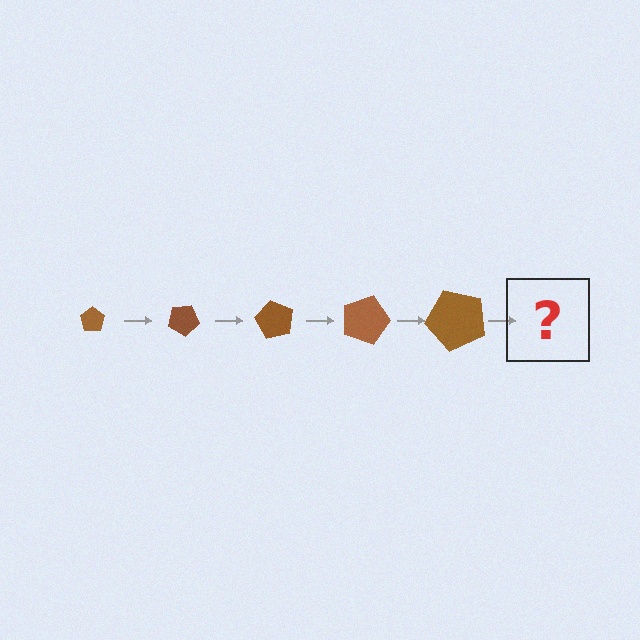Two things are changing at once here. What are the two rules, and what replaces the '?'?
The two rules are that the pentagon grows larger each step and it rotates 30 degrees each step. The '?' should be a pentagon, larger than the previous one and rotated 150 degrees from the start.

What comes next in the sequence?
The next element should be a pentagon, larger than the previous one and rotated 150 degrees from the start.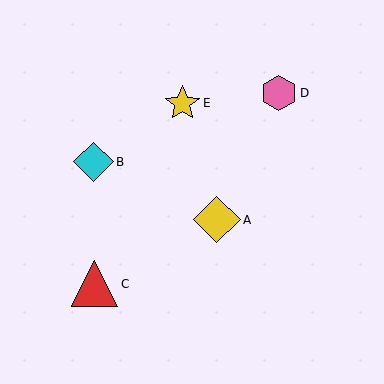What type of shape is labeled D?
Shape D is a pink hexagon.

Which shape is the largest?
The yellow diamond (labeled A) is the largest.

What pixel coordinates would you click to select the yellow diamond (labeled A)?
Click at (217, 220) to select the yellow diamond A.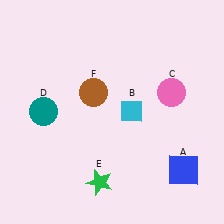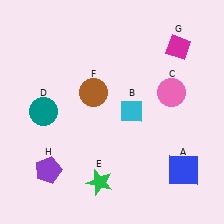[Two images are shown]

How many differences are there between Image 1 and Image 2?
There are 2 differences between the two images.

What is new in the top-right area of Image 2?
A magenta diamond (G) was added in the top-right area of Image 2.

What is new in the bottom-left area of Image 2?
A purple pentagon (H) was added in the bottom-left area of Image 2.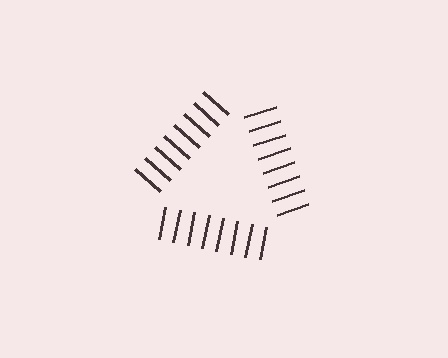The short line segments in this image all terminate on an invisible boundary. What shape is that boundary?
An illusory triangle — the line segments terminate on its edges but no continuous stroke is drawn.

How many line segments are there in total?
24 — 8 along each of the 3 edges.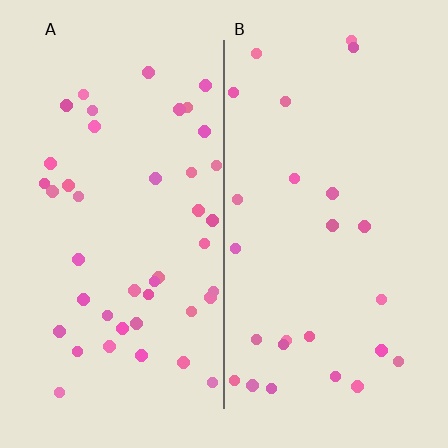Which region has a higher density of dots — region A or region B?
A (the left).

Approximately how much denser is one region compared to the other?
Approximately 1.7× — region A over region B.